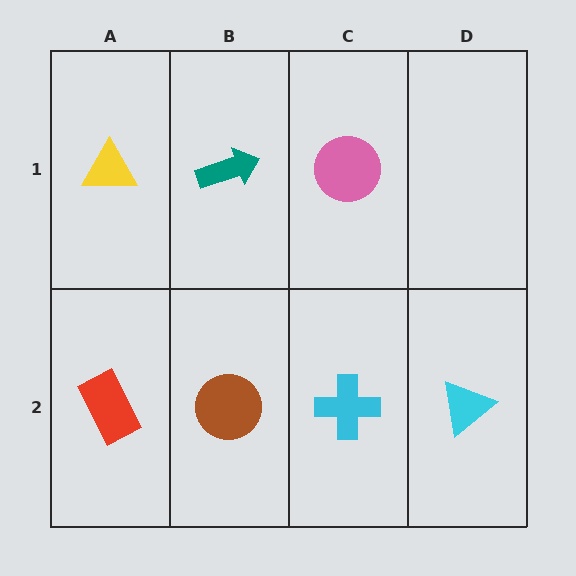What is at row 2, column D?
A cyan triangle.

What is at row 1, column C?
A pink circle.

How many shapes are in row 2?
4 shapes.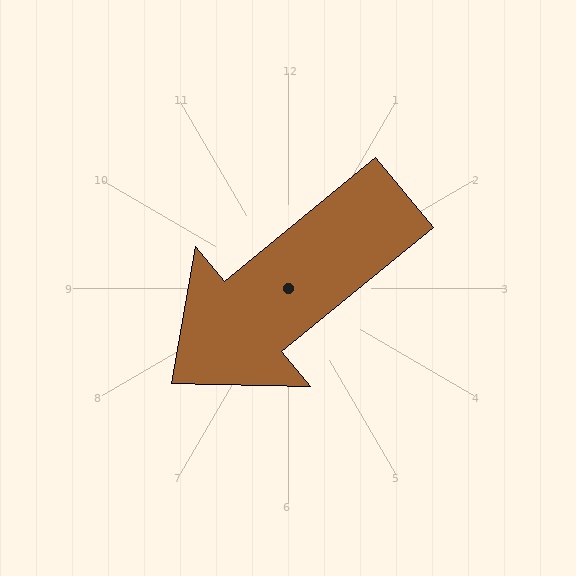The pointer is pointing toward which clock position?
Roughly 8 o'clock.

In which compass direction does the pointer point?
Southwest.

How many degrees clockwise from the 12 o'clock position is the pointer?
Approximately 231 degrees.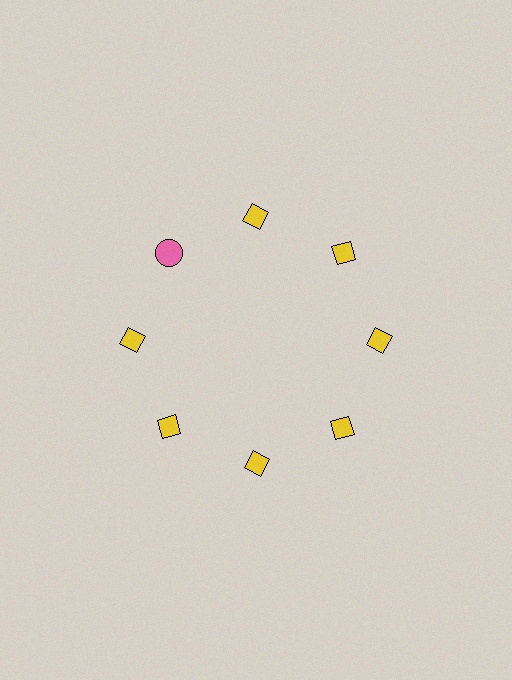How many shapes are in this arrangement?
There are 8 shapes arranged in a ring pattern.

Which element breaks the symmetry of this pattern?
The pink circle at roughly the 10 o'clock position breaks the symmetry. All other shapes are yellow diamonds.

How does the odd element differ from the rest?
It differs in both color (pink instead of yellow) and shape (circle instead of diamond).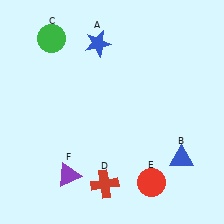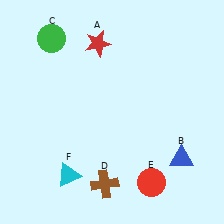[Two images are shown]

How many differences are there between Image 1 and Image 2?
There are 3 differences between the two images.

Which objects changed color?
A changed from blue to red. D changed from red to brown. F changed from purple to cyan.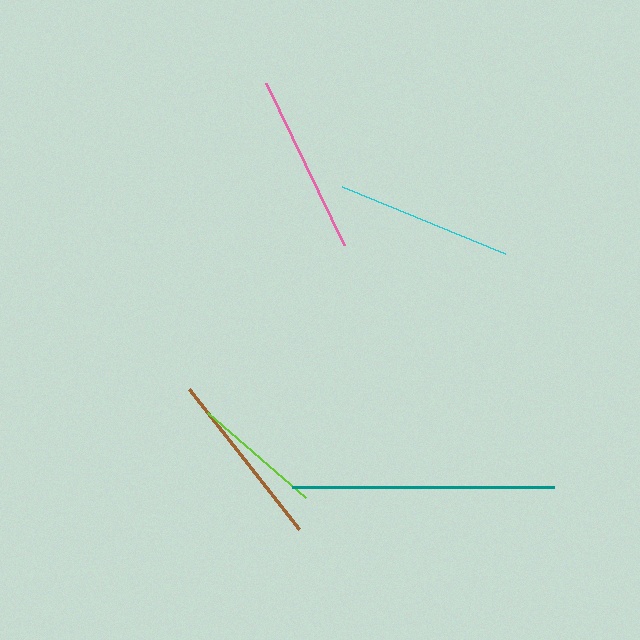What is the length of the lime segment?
The lime segment is approximately 130 pixels long.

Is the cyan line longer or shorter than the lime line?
The cyan line is longer than the lime line.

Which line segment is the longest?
The teal line is the longest at approximately 262 pixels.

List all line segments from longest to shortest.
From longest to shortest: teal, pink, brown, cyan, lime.